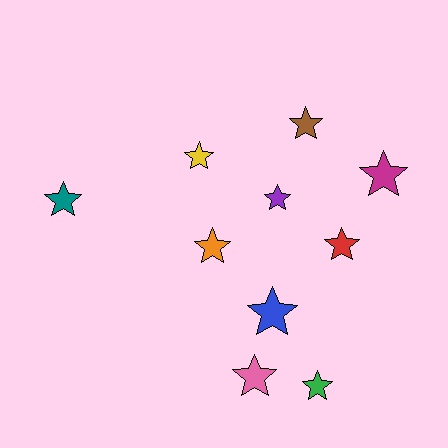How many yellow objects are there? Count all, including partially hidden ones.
There is 1 yellow object.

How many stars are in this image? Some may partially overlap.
There are 10 stars.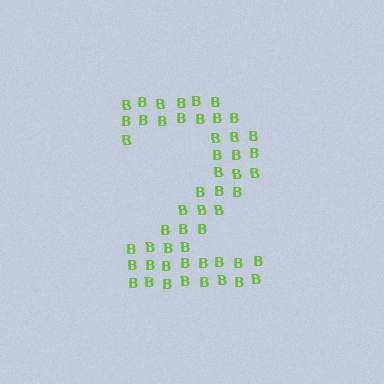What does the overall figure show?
The overall figure shows the digit 2.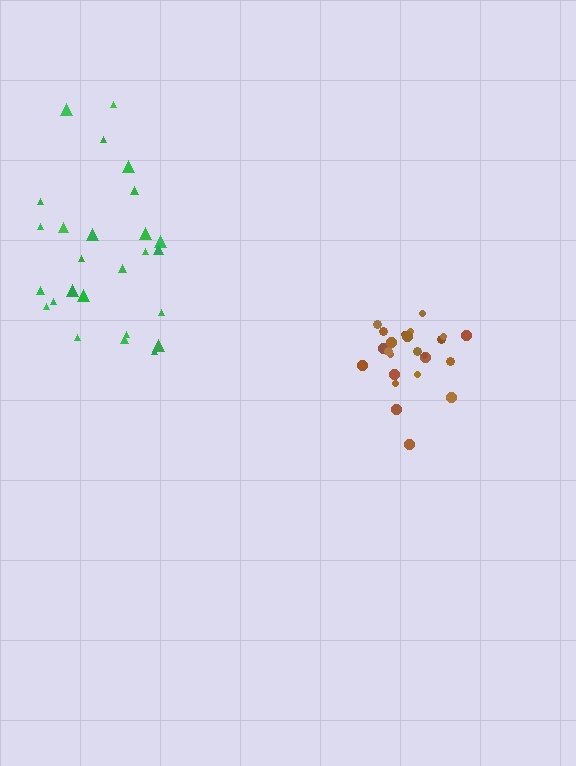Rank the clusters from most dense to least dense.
brown, green.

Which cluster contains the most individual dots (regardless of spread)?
Green (27).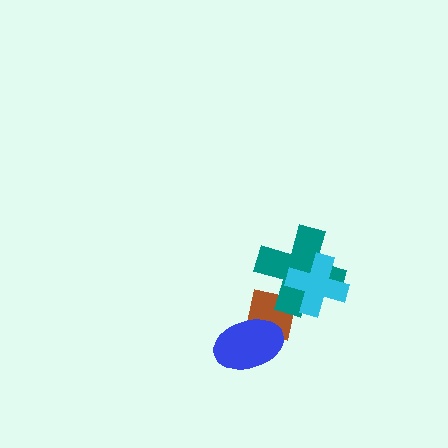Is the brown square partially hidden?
Yes, it is partially covered by another shape.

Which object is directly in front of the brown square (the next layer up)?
The blue ellipse is directly in front of the brown square.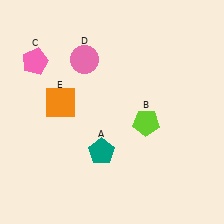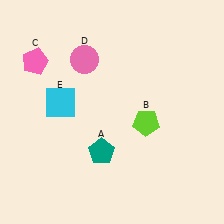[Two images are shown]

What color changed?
The square (E) changed from orange in Image 1 to cyan in Image 2.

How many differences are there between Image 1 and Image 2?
There is 1 difference between the two images.